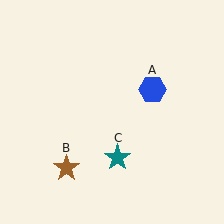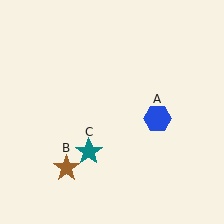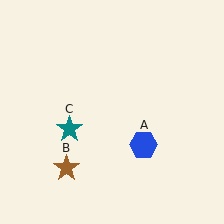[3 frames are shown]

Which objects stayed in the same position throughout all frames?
Brown star (object B) remained stationary.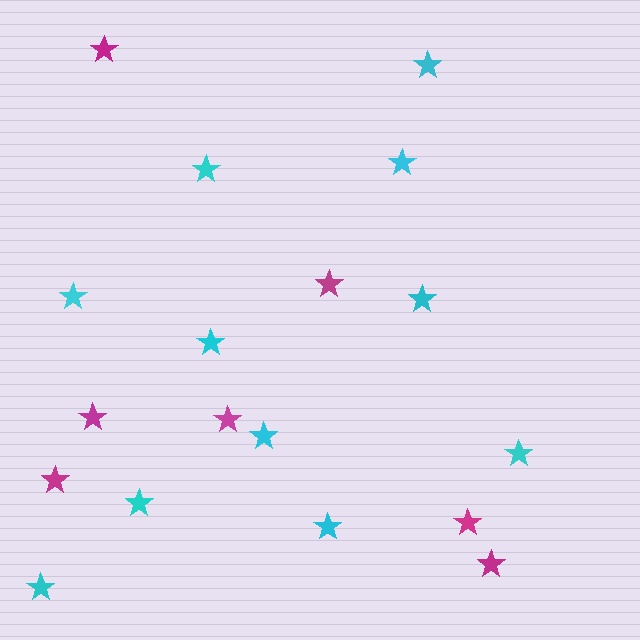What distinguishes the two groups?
There are 2 groups: one group of cyan stars (11) and one group of magenta stars (7).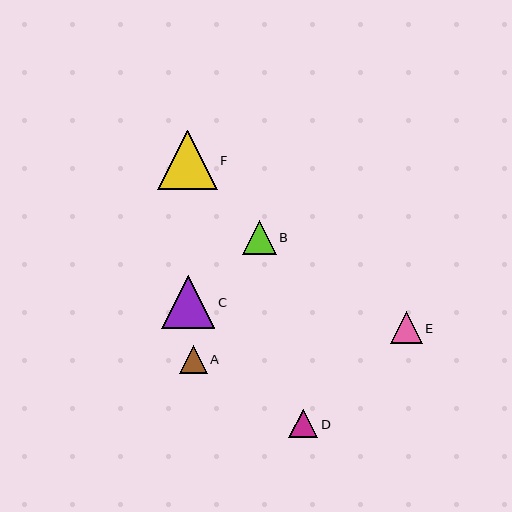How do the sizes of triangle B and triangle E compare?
Triangle B and triangle E are approximately the same size.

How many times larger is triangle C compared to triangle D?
Triangle C is approximately 1.8 times the size of triangle D.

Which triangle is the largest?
Triangle F is the largest with a size of approximately 59 pixels.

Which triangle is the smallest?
Triangle A is the smallest with a size of approximately 28 pixels.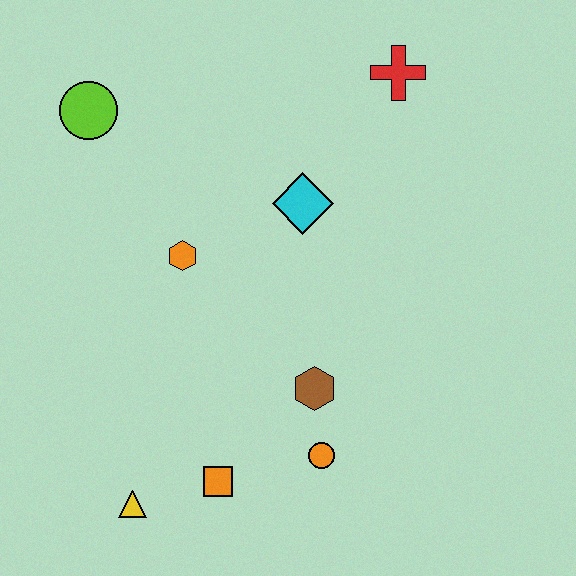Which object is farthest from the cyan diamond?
The yellow triangle is farthest from the cyan diamond.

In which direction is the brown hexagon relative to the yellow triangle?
The brown hexagon is to the right of the yellow triangle.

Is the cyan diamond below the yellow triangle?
No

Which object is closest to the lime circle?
The orange hexagon is closest to the lime circle.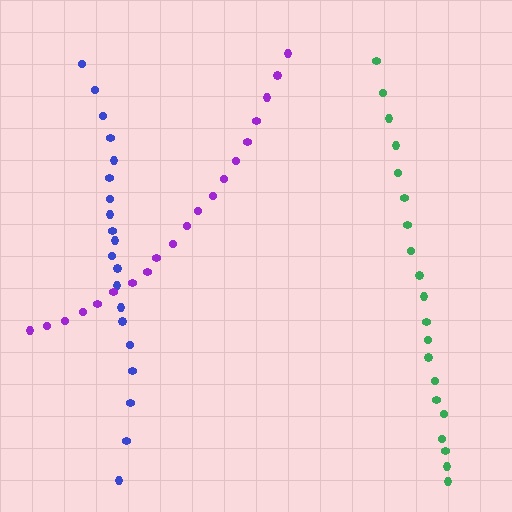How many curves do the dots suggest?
There are 3 distinct paths.